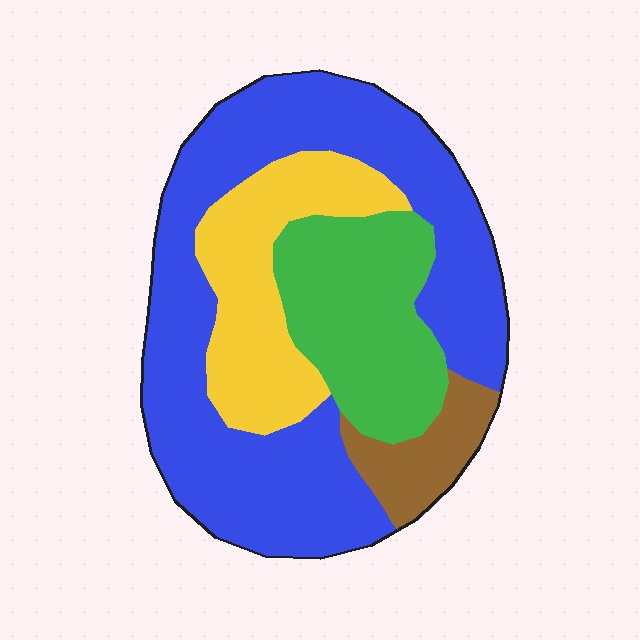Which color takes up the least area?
Brown, at roughly 10%.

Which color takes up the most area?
Blue, at roughly 50%.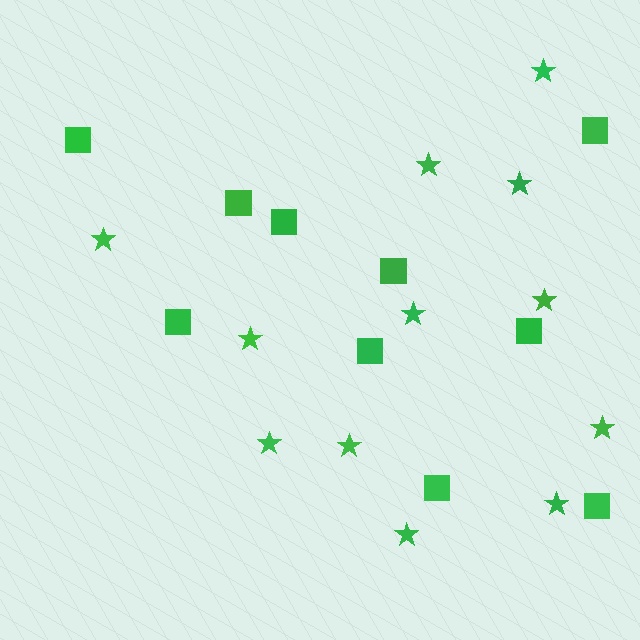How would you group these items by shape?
There are 2 groups: one group of stars (12) and one group of squares (10).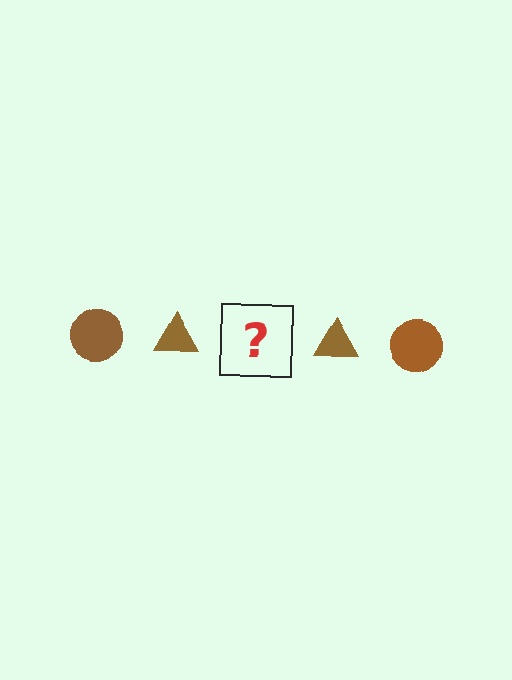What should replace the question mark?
The question mark should be replaced with a brown circle.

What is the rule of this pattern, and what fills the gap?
The rule is that the pattern cycles through circle, triangle shapes in brown. The gap should be filled with a brown circle.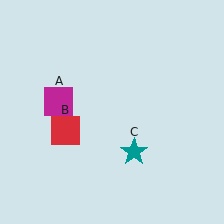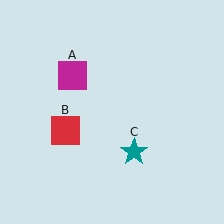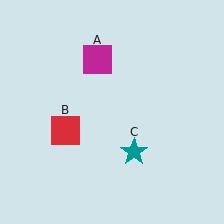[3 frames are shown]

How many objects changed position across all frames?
1 object changed position: magenta square (object A).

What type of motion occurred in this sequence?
The magenta square (object A) rotated clockwise around the center of the scene.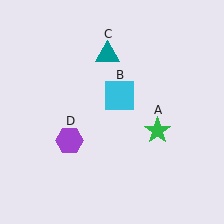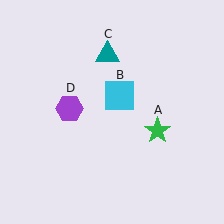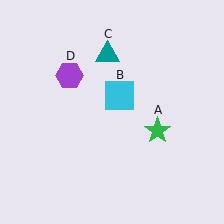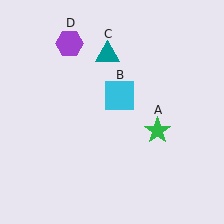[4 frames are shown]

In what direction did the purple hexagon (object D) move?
The purple hexagon (object D) moved up.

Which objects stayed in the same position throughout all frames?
Green star (object A) and cyan square (object B) and teal triangle (object C) remained stationary.